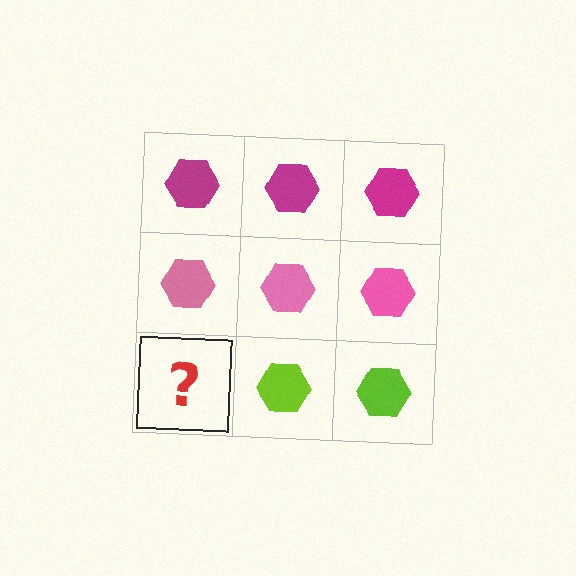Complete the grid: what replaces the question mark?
The question mark should be replaced with a lime hexagon.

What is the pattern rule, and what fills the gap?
The rule is that each row has a consistent color. The gap should be filled with a lime hexagon.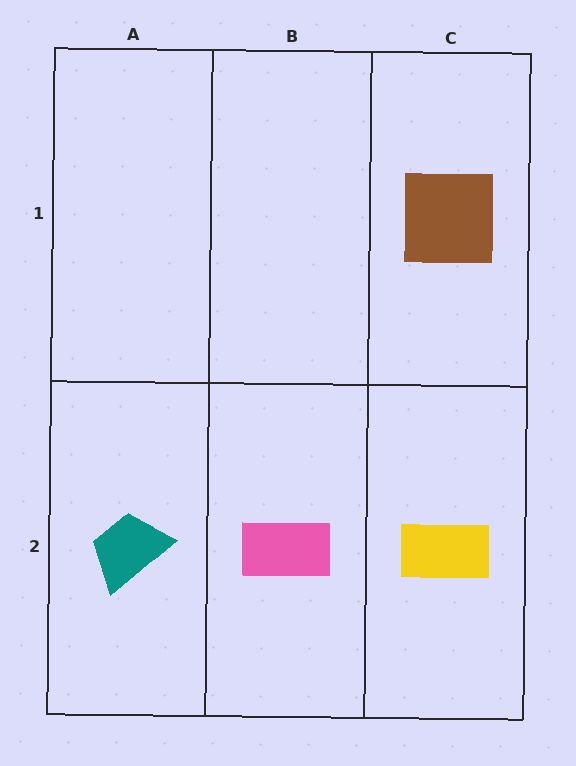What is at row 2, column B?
A pink rectangle.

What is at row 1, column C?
A brown square.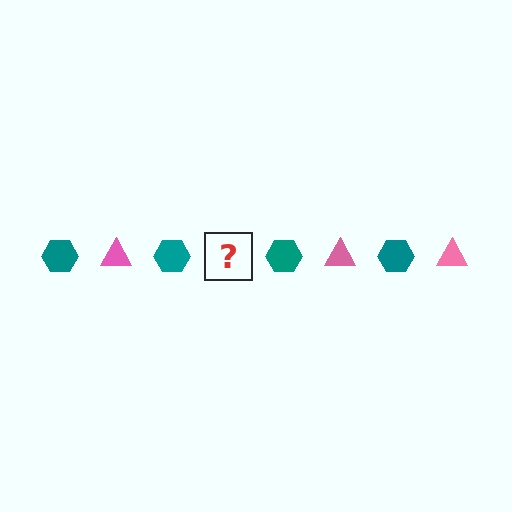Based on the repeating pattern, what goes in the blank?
The blank should be a pink triangle.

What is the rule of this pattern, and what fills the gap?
The rule is that the pattern alternates between teal hexagon and pink triangle. The gap should be filled with a pink triangle.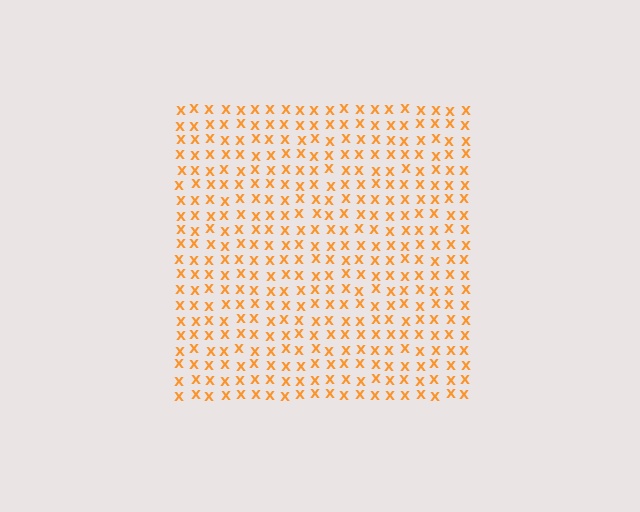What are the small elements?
The small elements are letter X's.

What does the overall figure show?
The overall figure shows a square.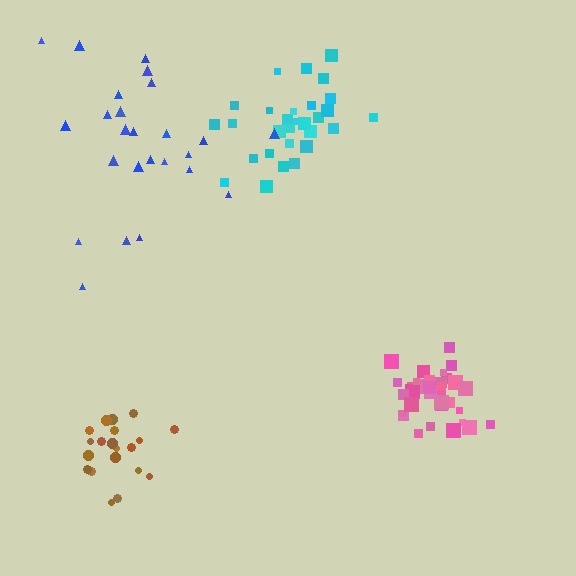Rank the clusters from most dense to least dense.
pink, brown, cyan, blue.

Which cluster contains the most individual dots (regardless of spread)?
Pink (34).